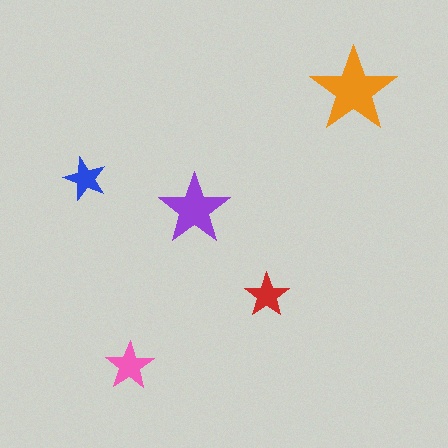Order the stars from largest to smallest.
the orange one, the purple one, the pink one, the red one, the blue one.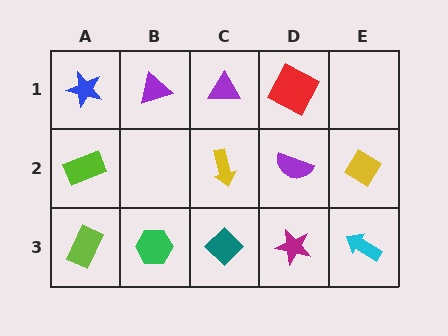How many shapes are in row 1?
4 shapes.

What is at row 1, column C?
A purple triangle.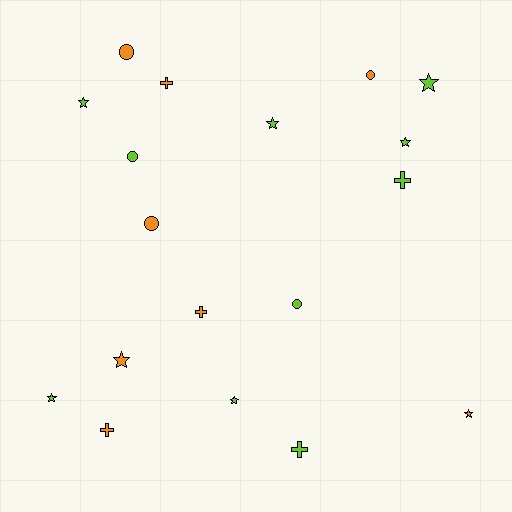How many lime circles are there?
There are 2 lime circles.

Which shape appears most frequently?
Star, with 8 objects.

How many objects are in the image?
There are 18 objects.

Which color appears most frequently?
Lime, with 10 objects.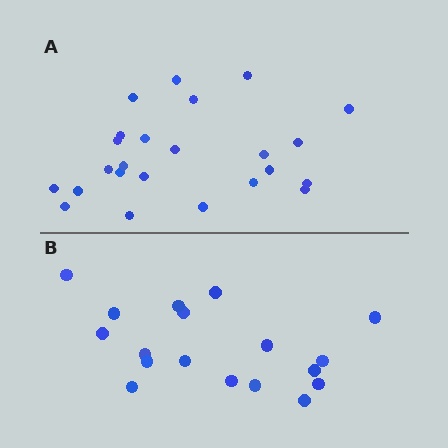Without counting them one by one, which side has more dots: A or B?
Region A (the top region) has more dots.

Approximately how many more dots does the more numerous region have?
Region A has about 6 more dots than region B.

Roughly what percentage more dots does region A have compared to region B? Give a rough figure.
About 35% more.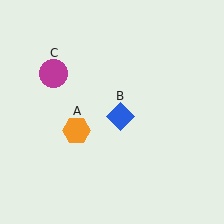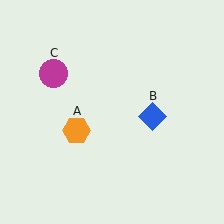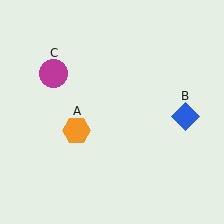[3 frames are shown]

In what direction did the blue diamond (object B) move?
The blue diamond (object B) moved right.